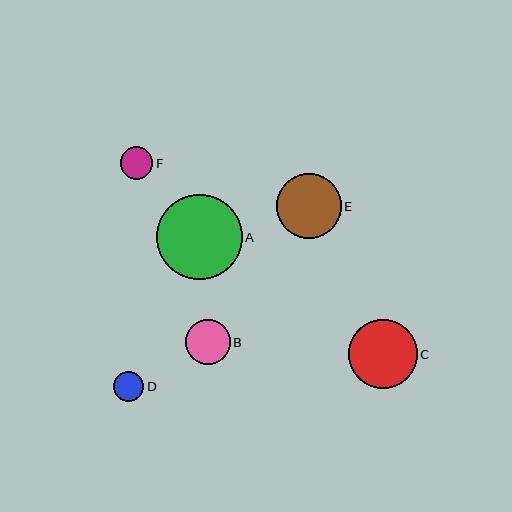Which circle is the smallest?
Circle D is the smallest with a size of approximately 30 pixels.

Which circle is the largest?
Circle A is the largest with a size of approximately 85 pixels.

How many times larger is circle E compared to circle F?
Circle E is approximately 2.0 times the size of circle F.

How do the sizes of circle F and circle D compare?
Circle F and circle D are approximately the same size.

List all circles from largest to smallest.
From largest to smallest: A, C, E, B, F, D.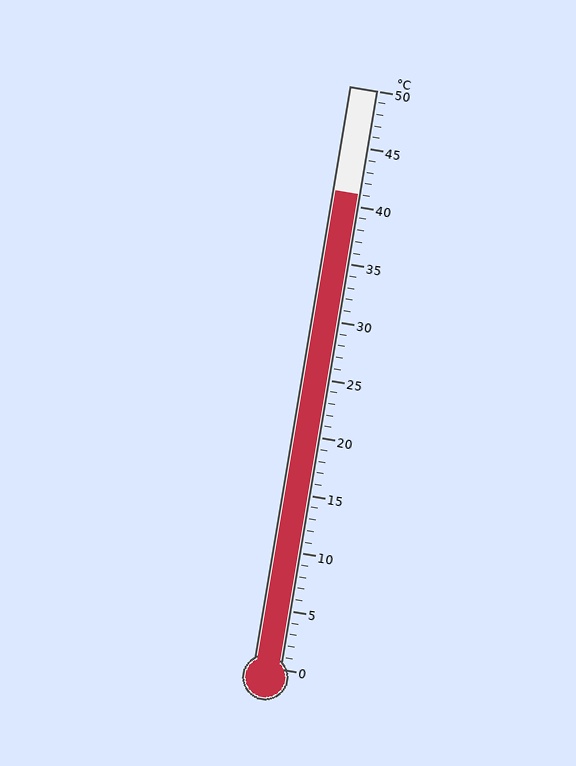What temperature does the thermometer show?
The thermometer shows approximately 41°C.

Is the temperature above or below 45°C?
The temperature is below 45°C.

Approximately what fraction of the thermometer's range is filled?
The thermometer is filled to approximately 80% of its range.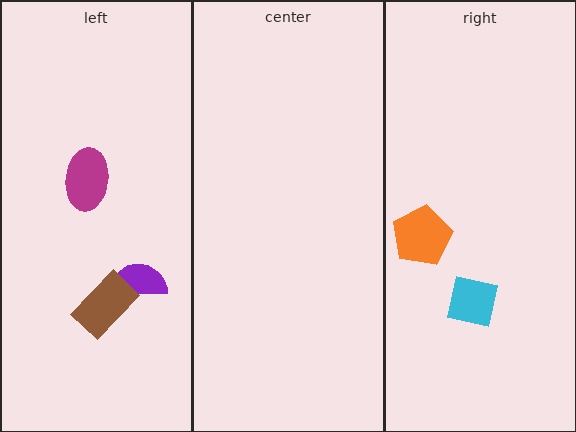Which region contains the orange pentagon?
The right region.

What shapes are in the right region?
The cyan square, the orange pentagon.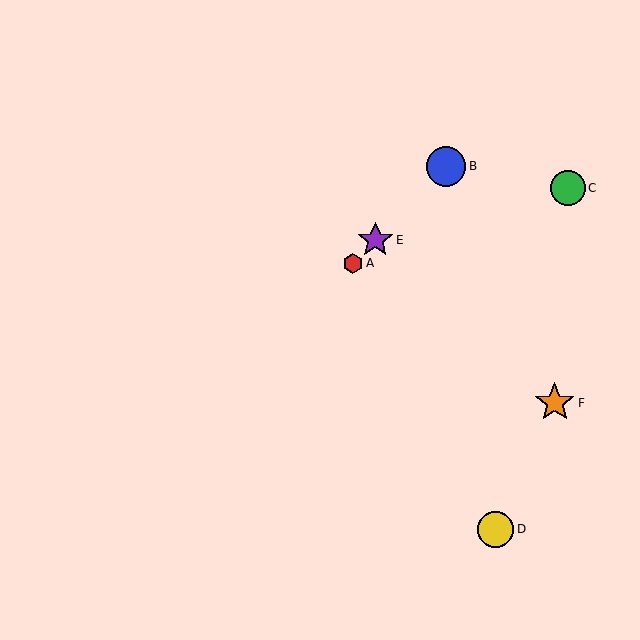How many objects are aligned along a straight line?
3 objects (A, B, E) are aligned along a straight line.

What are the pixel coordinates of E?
Object E is at (375, 240).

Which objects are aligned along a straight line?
Objects A, B, E are aligned along a straight line.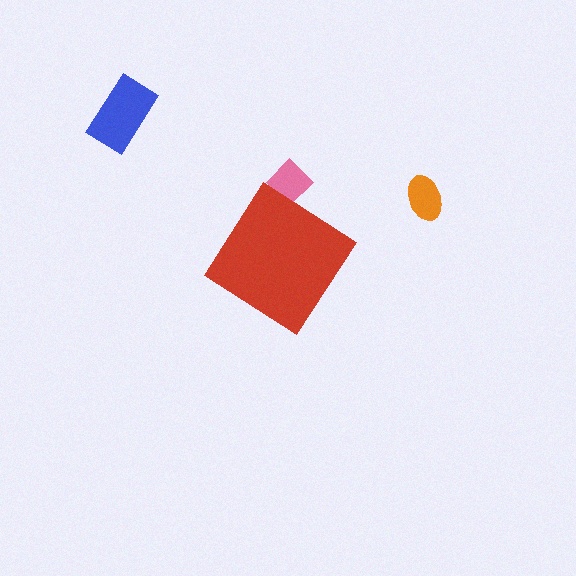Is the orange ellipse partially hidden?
No, the orange ellipse is fully visible.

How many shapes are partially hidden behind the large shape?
1 shape is partially hidden.